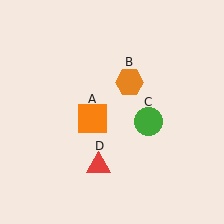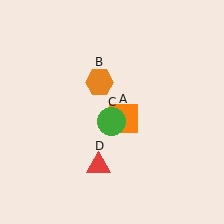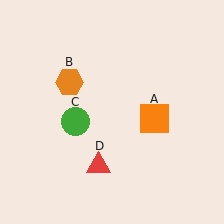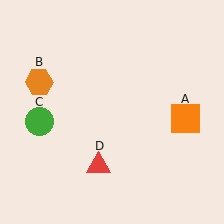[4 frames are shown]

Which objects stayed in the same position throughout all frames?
Red triangle (object D) remained stationary.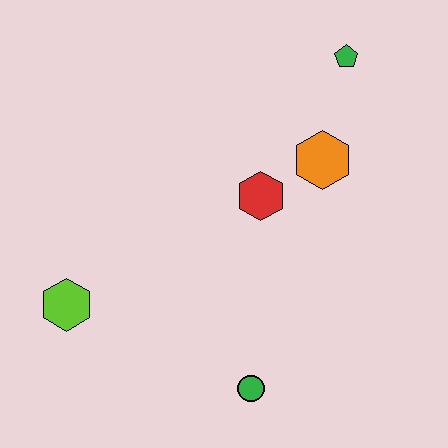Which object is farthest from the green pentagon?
The lime hexagon is farthest from the green pentagon.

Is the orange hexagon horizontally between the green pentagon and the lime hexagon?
Yes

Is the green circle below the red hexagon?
Yes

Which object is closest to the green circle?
The red hexagon is closest to the green circle.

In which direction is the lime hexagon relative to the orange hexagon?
The lime hexagon is to the left of the orange hexagon.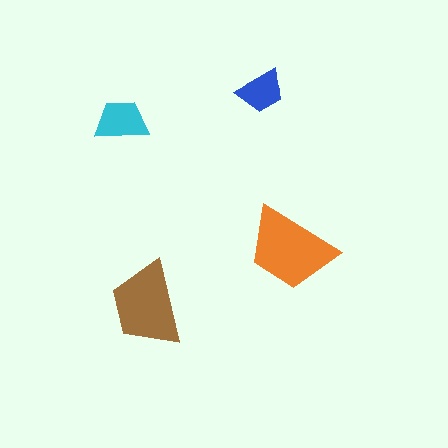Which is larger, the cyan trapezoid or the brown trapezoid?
The brown one.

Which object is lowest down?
The brown trapezoid is bottommost.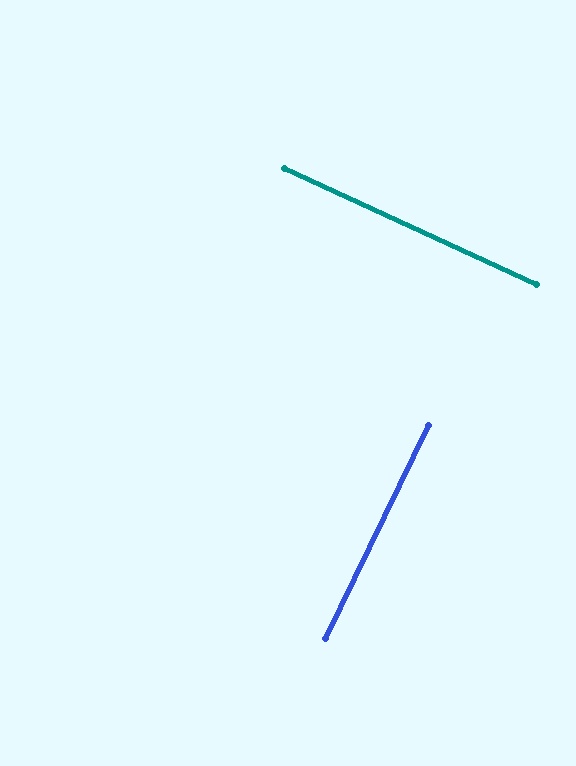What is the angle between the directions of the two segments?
Approximately 89 degrees.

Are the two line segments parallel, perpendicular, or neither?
Perpendicular — they meet at approximately 89°.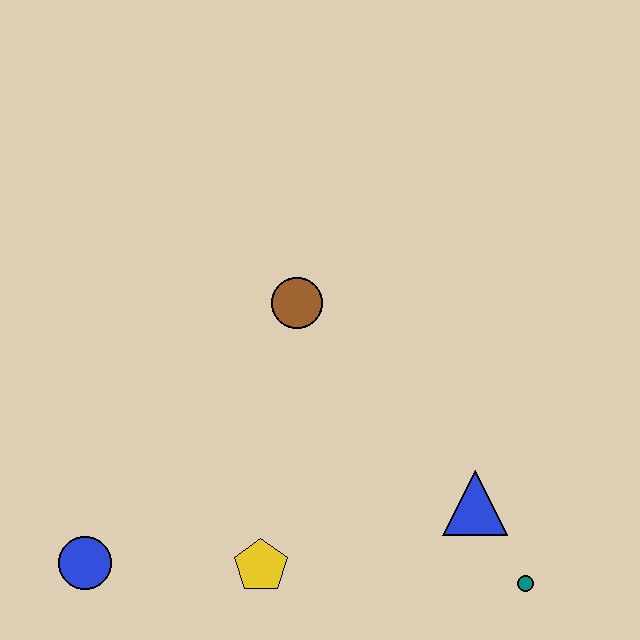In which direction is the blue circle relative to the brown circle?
The blue circle is below the brown circle.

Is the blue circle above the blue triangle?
No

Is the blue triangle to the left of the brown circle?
No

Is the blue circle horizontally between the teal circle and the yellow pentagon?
No